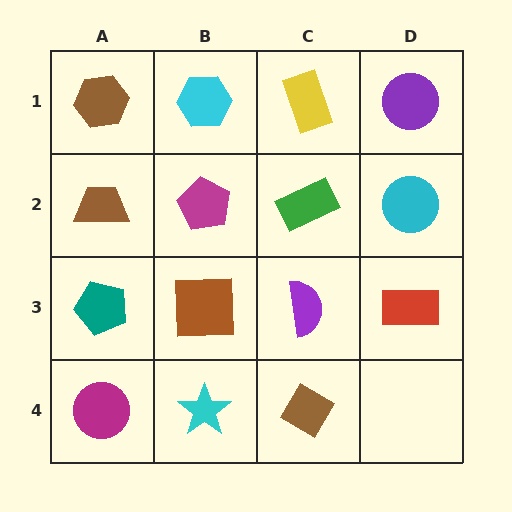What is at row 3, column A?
A teal pentagon.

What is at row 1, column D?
A purple circle.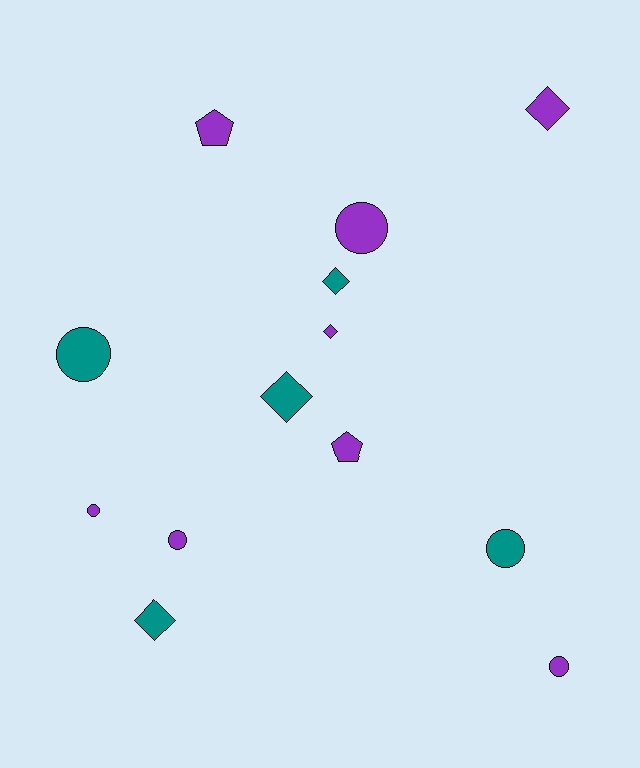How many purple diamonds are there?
There are 2 purple diamonds.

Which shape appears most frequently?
Circle, with 6 objects.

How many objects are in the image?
There are 13 objects.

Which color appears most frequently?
Purple, with 8 objects.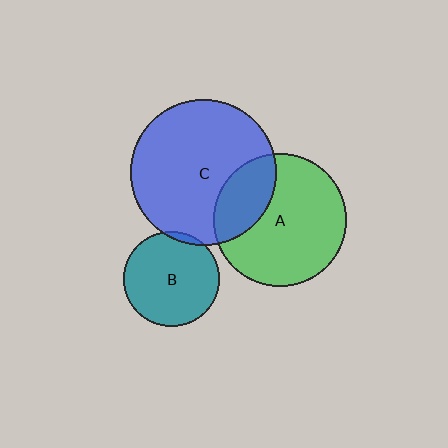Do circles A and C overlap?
Yes.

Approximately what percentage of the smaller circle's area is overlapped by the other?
Approximately 25%.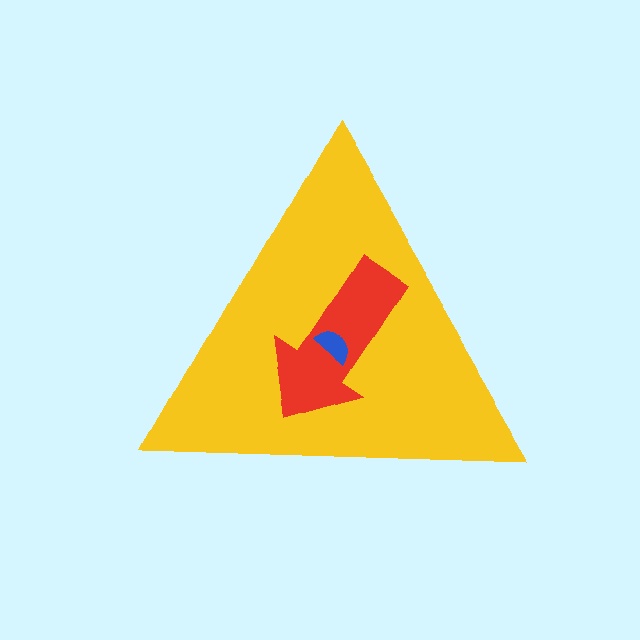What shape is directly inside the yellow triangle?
The red arrow.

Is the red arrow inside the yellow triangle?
Yes.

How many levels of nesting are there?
3.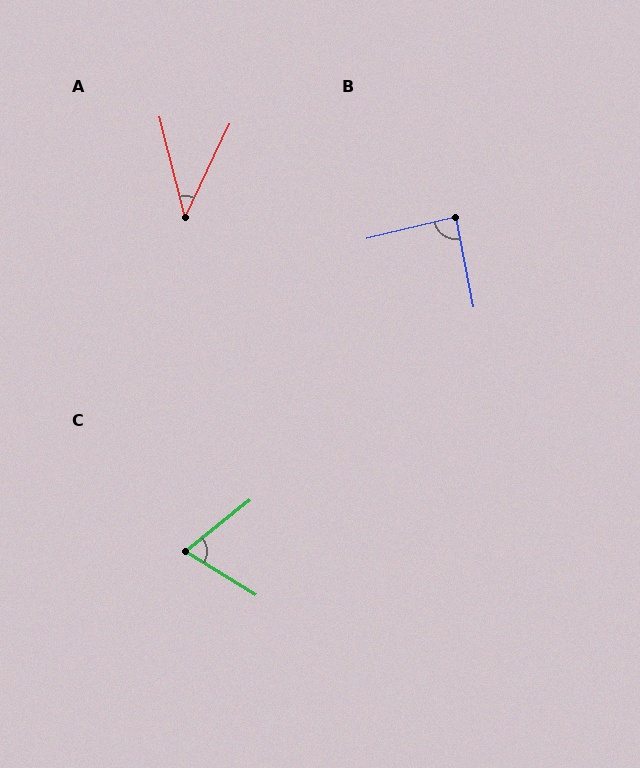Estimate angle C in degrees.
Approximately 70 degrees.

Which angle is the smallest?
A, at approximately 40 degrees.